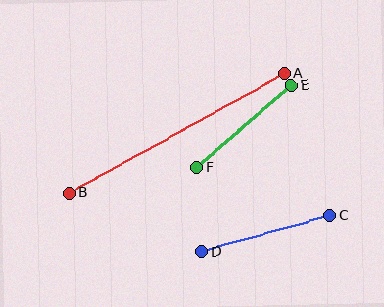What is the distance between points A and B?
The distance is approximately 246 pixels.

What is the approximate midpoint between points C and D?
The midpoint is at approximately (266, 233) pixels.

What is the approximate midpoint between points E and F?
The midpoint is at approximately (244, 126) pixels.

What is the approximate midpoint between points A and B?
The midpoint is at approximately (177, 133) pixels.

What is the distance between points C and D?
The distance is approximately 133 pixels.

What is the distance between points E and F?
The distance is approximately 125 pixels.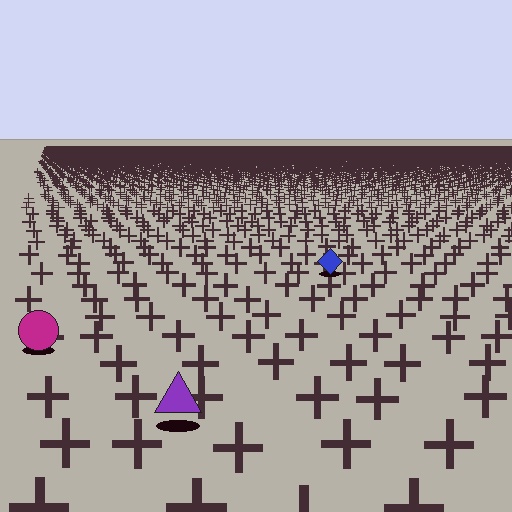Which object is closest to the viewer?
The purple triangle is closest. The texture marks near it are larger and more spread out.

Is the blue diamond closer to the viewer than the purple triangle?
No. The purple triangle is closer — you can tell from the texture gradient: the ground texture is coarser near it.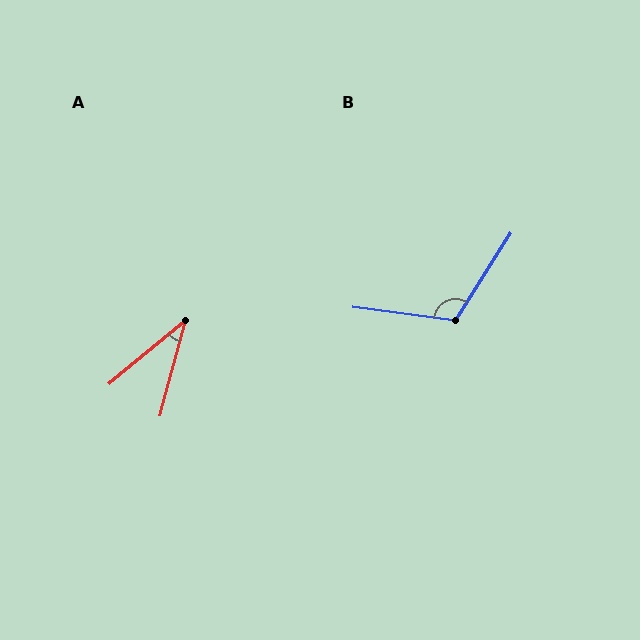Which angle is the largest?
B, at approximately 115 degrees.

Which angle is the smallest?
A, at approximately 35 degrees.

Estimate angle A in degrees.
Approximately 35 degrees.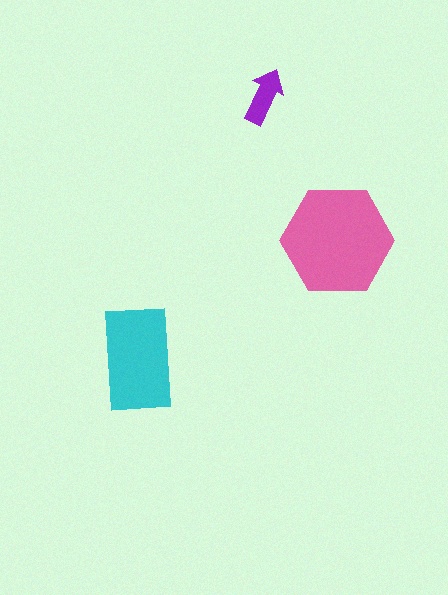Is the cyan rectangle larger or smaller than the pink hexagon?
Smaller.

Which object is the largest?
The pink hexagon.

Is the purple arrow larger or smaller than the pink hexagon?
Smaller.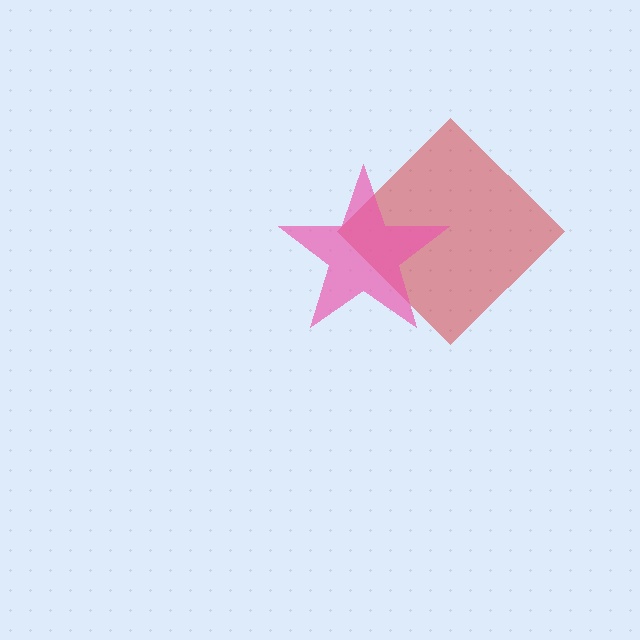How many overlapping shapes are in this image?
There are 2 overlapping shapes in the image.